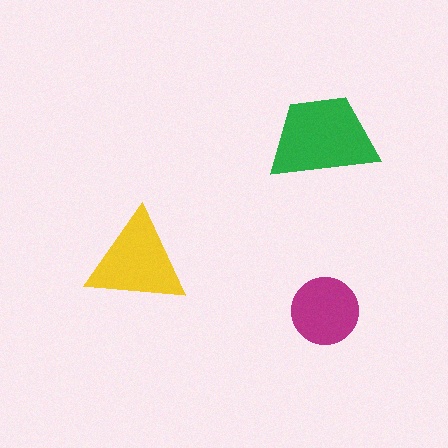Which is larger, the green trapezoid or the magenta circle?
The green trapezoid.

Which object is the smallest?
The magenta circle.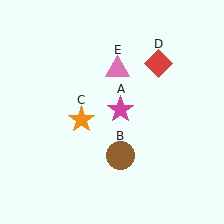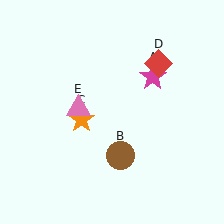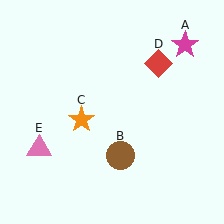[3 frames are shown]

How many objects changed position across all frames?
2 objects changed position: magenta star (object A), pink triangle (object E).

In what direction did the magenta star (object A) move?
The magenta star (object A) moved up and to the right.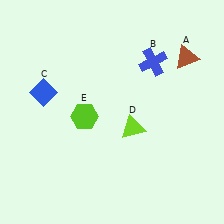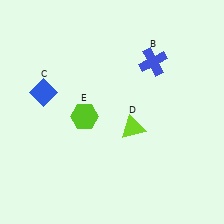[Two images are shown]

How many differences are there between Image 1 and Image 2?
There is 1 difference between the two images.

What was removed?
The brown triangle (A) was removed in Image 2.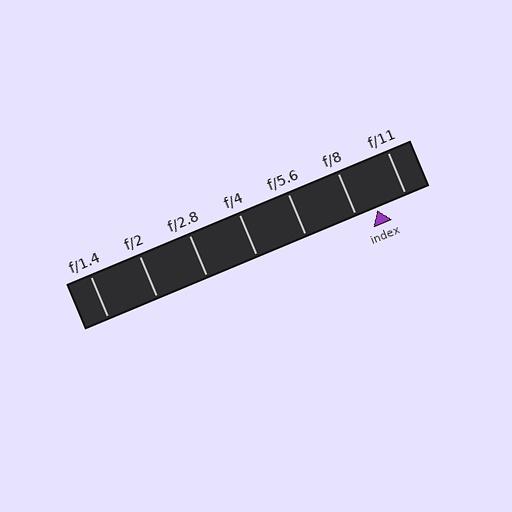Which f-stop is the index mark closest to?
The index mark is closest to f/8.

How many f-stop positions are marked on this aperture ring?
There are 7 f-stop positions marked.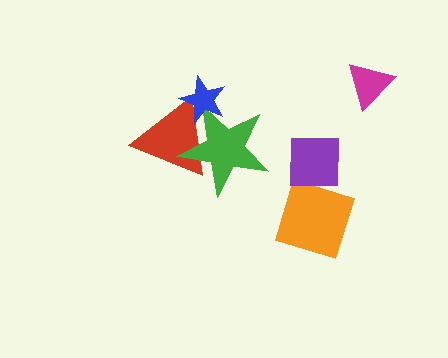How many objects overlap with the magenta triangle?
0 objects overlap with the magenta triangle.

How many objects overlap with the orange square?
1 object overlaps with the orange square.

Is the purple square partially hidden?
No, no other shape covers it.